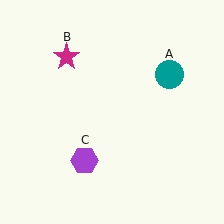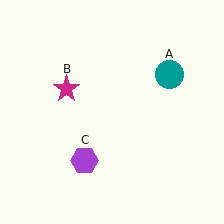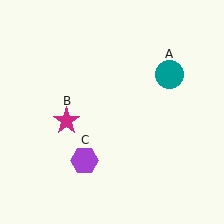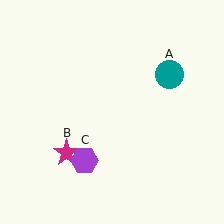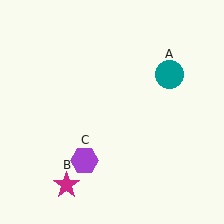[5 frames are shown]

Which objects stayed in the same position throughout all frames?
Teal circle (object A) and purple hexagon (object C) remained stationary.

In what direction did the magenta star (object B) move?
The magenta star (object B) moved down.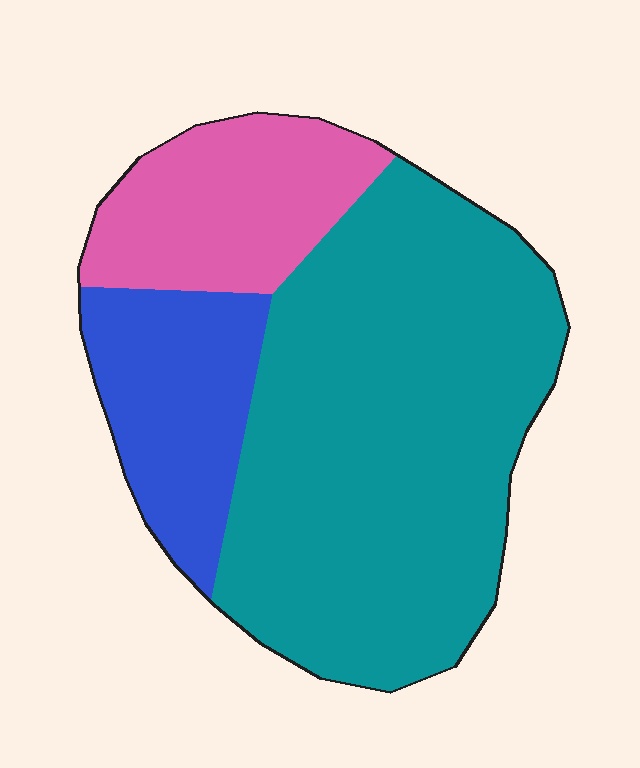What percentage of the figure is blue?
Blue covers 18% of the figure.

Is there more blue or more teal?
Teal.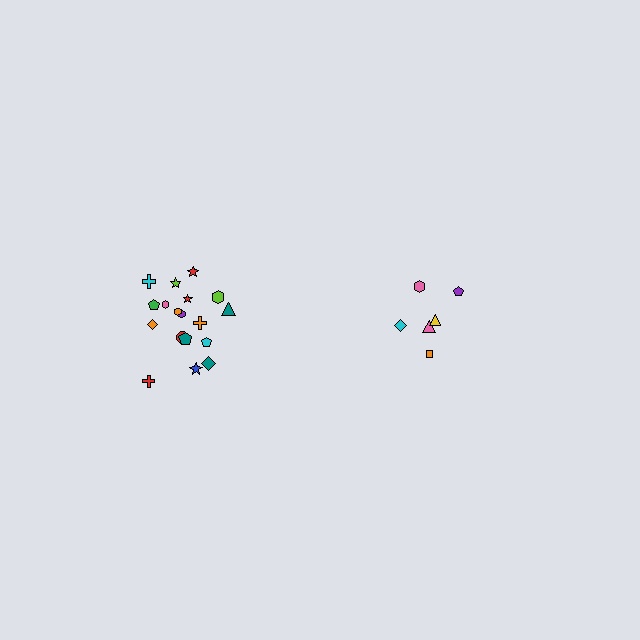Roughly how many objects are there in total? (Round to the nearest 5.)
Roughly 25 objects in total.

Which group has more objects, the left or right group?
The left group.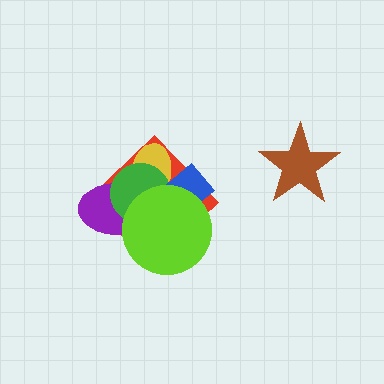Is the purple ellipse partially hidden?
Yes, it is partially covered by another shape.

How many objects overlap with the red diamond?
5 objects overlap with the red diamond.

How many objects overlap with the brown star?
0 objects overlap with the brown star.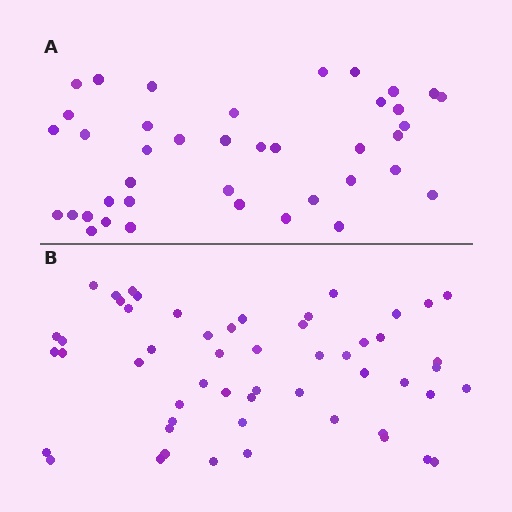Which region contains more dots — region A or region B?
Region B (the bottom region) has more dots.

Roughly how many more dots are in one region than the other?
Region B has approximately 15 more dots than region A.